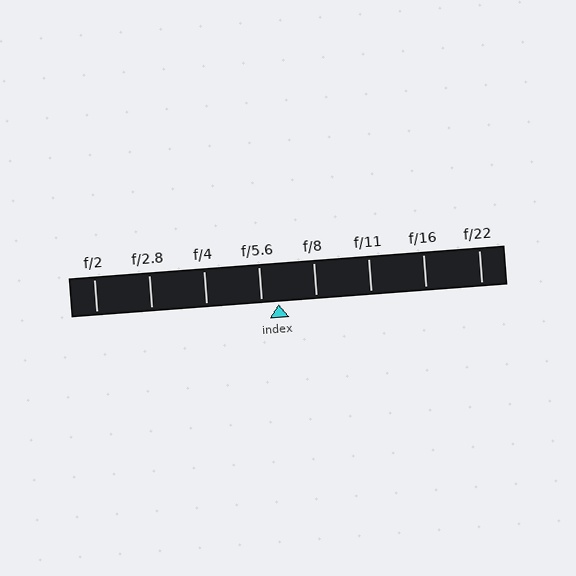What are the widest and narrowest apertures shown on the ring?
The widest aperture shown is f/2 and the narrowest is f/22.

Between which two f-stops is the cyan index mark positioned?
The index mark is between f/5.6 and f/8.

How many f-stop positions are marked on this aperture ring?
There are 8 f-stop positions marked.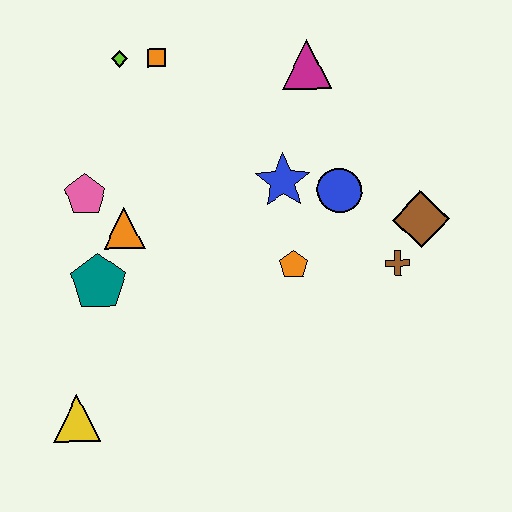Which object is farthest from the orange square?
The yellow triangle is farthest from the orange square.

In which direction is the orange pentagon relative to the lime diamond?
The orange pentagon is below the lime diamond.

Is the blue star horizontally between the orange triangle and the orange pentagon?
Yes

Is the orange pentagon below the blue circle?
Yes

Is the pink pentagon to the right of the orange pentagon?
No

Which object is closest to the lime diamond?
The orange square is closest to the lime diamond.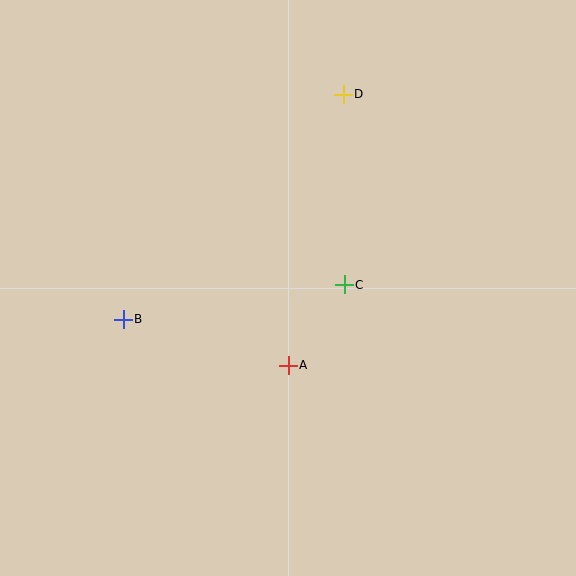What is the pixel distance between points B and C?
The distance between B and C is 223 pixels.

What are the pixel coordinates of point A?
Point A is at (288, 365).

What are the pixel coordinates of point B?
Point B is at (123, 319).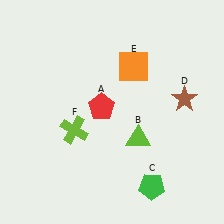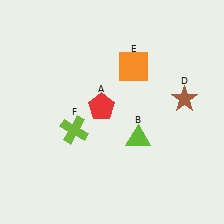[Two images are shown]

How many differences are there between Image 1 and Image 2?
There is 1 difference between the two images.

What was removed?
The green pentagon (C) was removed in Image 2.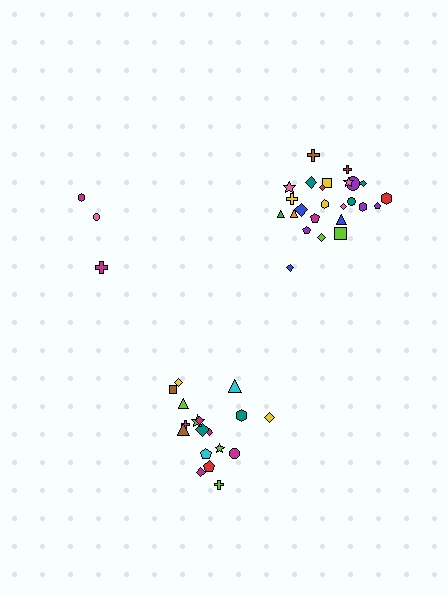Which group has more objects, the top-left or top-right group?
The top-right group.